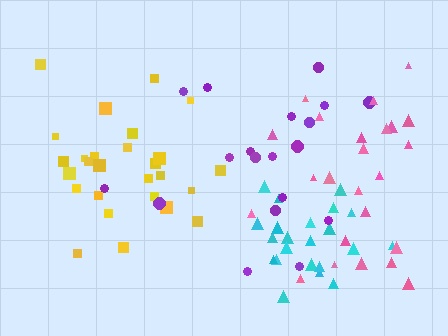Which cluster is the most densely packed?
Cyan.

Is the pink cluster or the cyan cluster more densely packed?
Cyan.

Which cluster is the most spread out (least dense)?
Purple.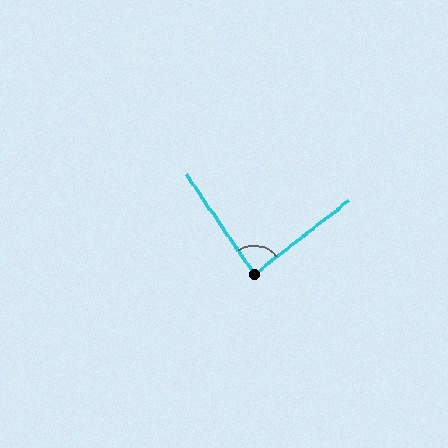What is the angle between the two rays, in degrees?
Approximately 86 degrees.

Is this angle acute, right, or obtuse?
It is approximately a right angle.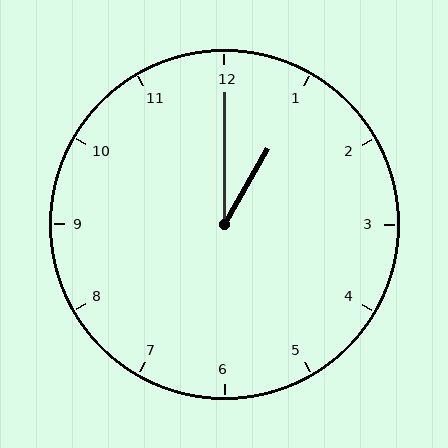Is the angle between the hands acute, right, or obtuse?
It is acute.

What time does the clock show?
1:00.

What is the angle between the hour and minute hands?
Approximately 30 degrees.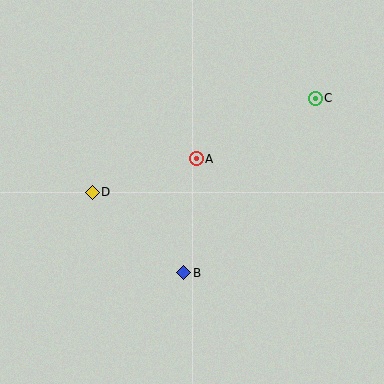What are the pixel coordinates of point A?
Point A is at (196, 159).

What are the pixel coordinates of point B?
Point B is at (184, 273).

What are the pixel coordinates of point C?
Point C is at (315, 98).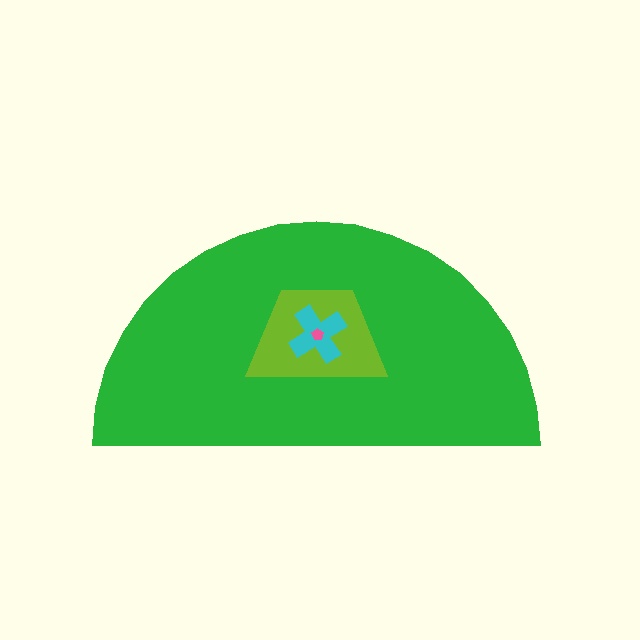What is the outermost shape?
The green semicircle.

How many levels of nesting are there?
4.